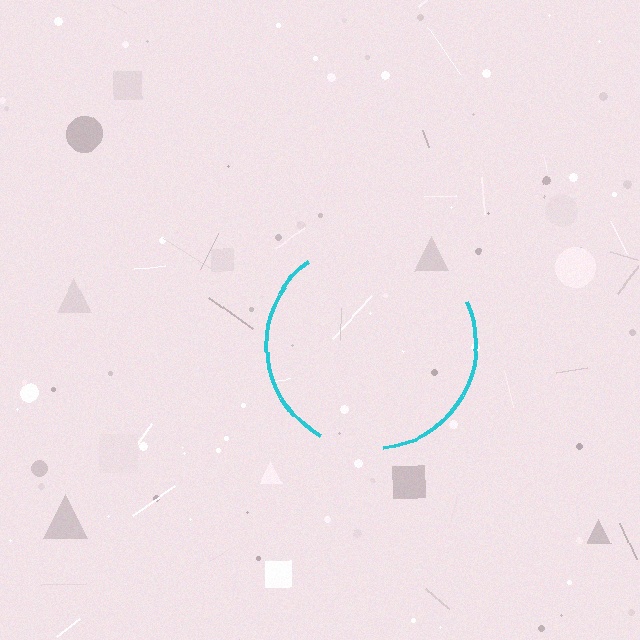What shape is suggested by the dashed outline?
The dashed outline suggests a circle.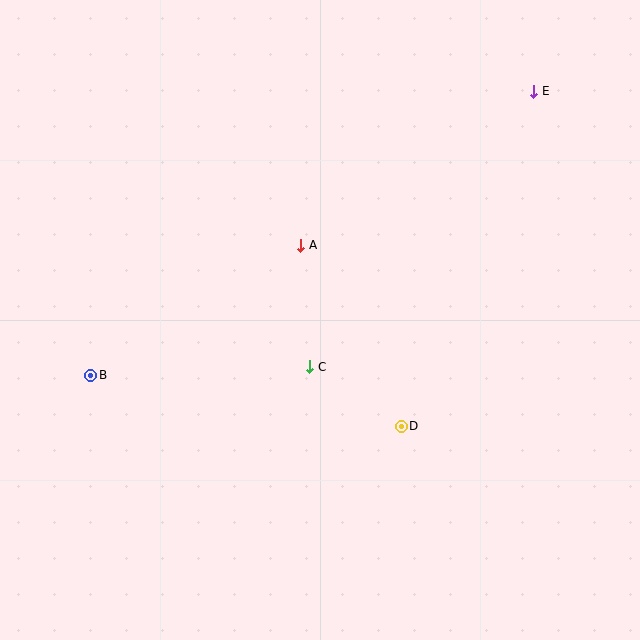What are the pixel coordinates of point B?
Point B is at (91, 375).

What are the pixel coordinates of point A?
Point A is at (301, 245).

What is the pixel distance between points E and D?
The distance between E and D is 360 pixels.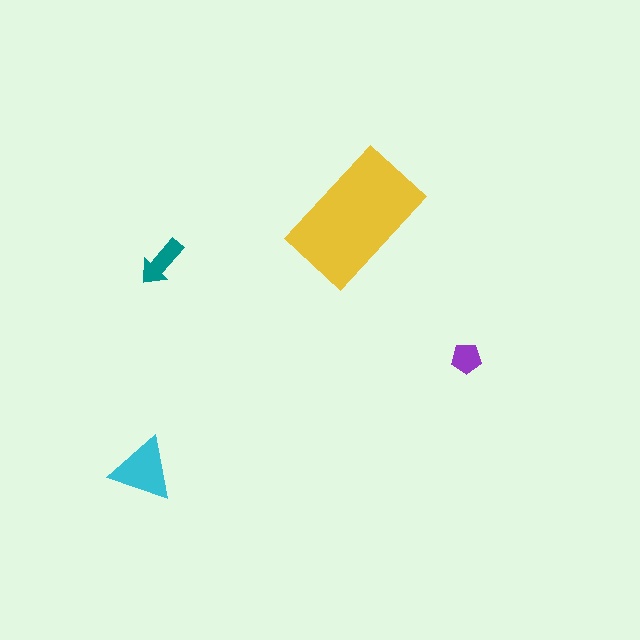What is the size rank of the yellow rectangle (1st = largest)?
1st.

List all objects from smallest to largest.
The purple pentagon, the teal arrow, the cyan triangle, the yellow rectangle.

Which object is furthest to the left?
The cyan triangle is leftmost.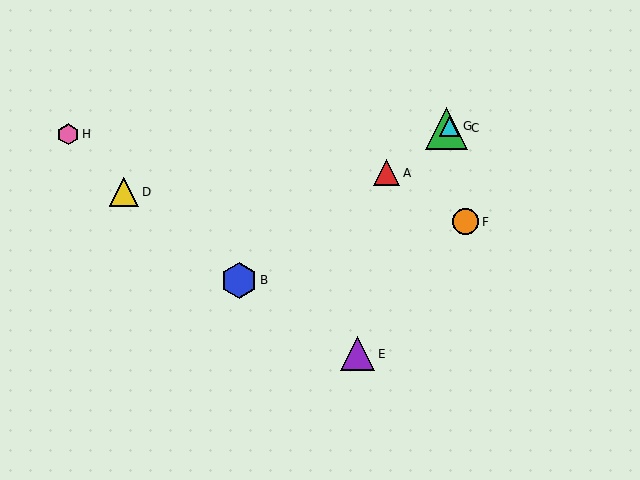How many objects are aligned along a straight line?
4 objects (A, B, C, G) are aligned along a straight line.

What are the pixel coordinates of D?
Object D is at (124, 192).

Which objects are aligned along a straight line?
Objects A, B, C, G are aligned along a straight line.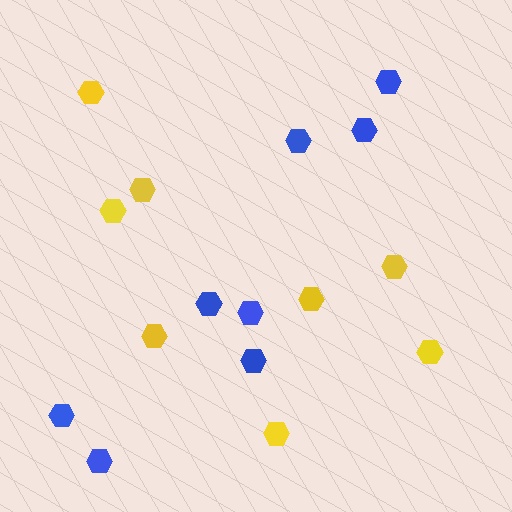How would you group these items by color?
There are 2 groups: one group of blue hexagons (8) and one group of yellow hexagons (8).